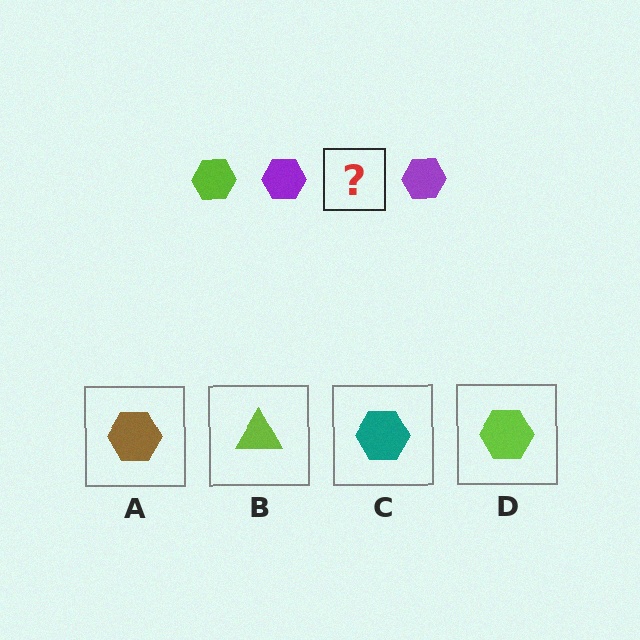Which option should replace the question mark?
Option D.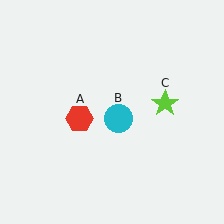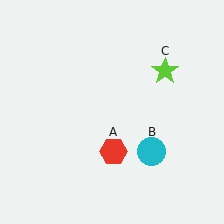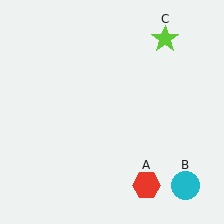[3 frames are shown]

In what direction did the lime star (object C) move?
The lime star (object C) moved up.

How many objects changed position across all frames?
3 objects changed position: red hexagon (object A), cyan circle (object B), lime star (object C).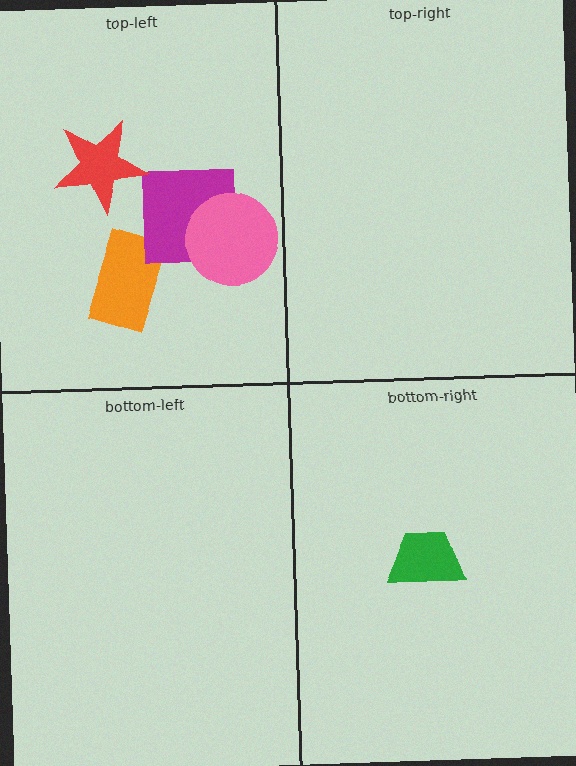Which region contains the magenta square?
The top-left region.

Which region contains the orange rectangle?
The top-left region.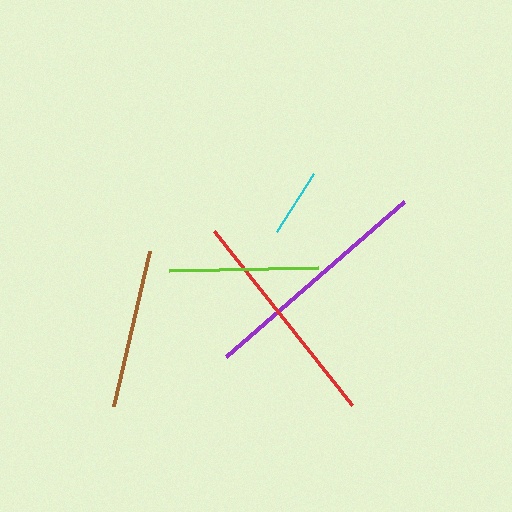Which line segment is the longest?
The purple line is the longest at approximately 236 pixels.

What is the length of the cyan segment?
The cyan segment is approximately 69 pixels long.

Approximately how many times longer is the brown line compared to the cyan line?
The brown line is approximately 2.3 times the length of the cyan line.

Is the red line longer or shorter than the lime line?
The red line is longer than the lime line.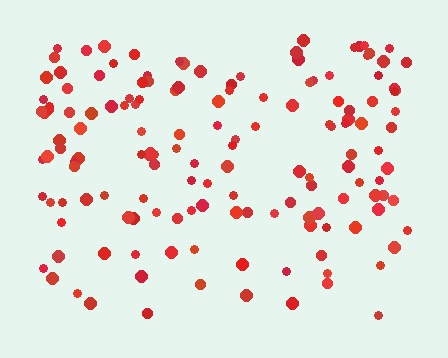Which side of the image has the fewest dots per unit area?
The bottom.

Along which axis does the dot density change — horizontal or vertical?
Vertical.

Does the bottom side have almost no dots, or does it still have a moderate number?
Still a moderate number, just noticeably fewer than the top.